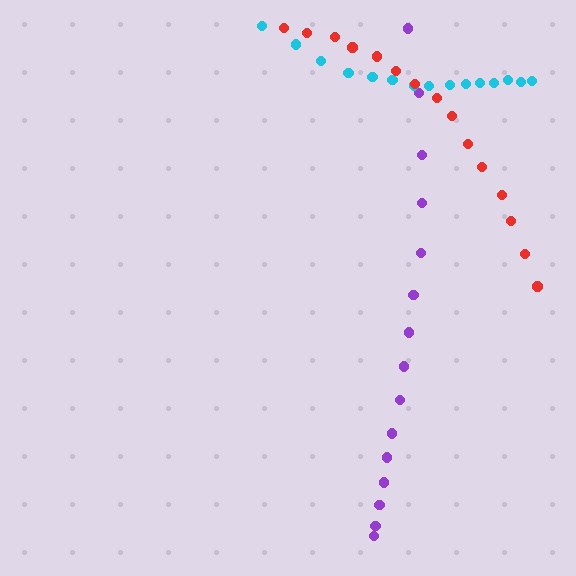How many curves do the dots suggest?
There are 3 distinct paths.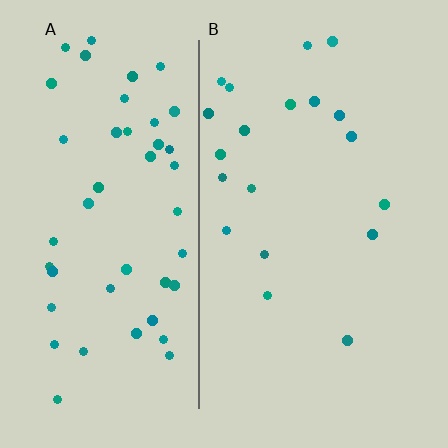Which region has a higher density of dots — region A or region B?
A (the left).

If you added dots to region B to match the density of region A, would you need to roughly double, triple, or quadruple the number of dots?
Approximately double.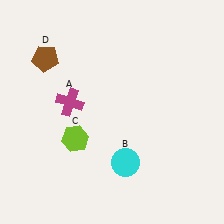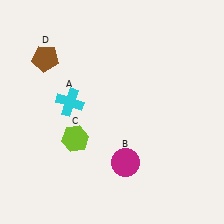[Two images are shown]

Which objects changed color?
A changed from magenta to cyan. B changed from cyan to magenta.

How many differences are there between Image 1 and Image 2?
There are 2 differences between the two images.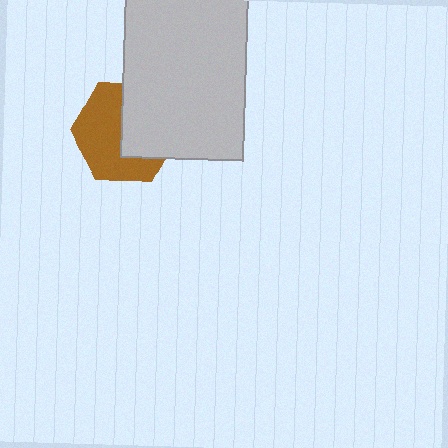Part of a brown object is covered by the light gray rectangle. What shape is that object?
It is a hexagon.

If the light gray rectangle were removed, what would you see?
You would see the complete brown hexagon.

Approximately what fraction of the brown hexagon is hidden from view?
Roughly 46% of the brown hexagon is hidden behind the light gray rectangle.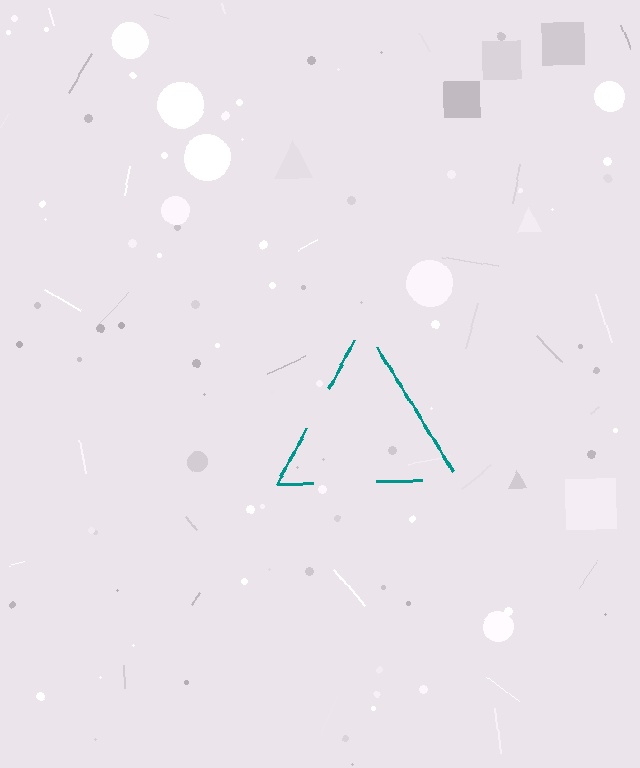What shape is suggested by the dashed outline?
The dashed outline suggests a triangle.